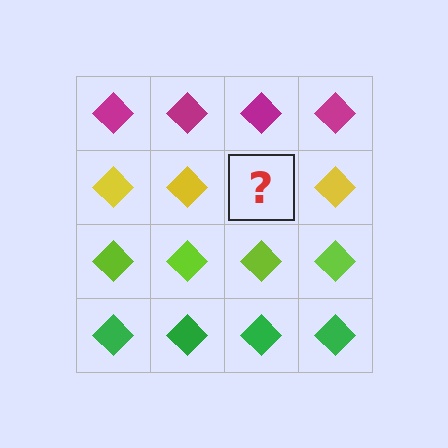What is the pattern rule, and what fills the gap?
The rule is that each row has a consistent color. The gap should be filled with a yellow diamond.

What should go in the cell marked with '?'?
The missing cell should contain a yellow diamond.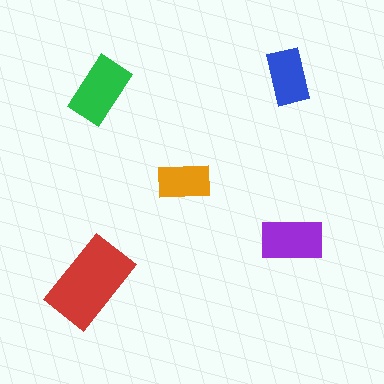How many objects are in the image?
There are 5 objects in the image.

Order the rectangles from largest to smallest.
the red one, the green one, the purple one, the blue one, the orange one.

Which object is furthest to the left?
The red rectangle is leftmost.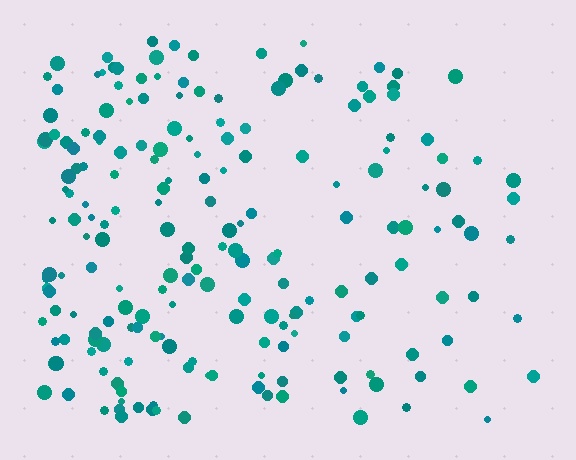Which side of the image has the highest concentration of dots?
The left.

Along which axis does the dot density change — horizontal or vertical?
Horizontal.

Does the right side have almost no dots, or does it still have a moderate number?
Still a moderate number, just noticeably fewer than the left.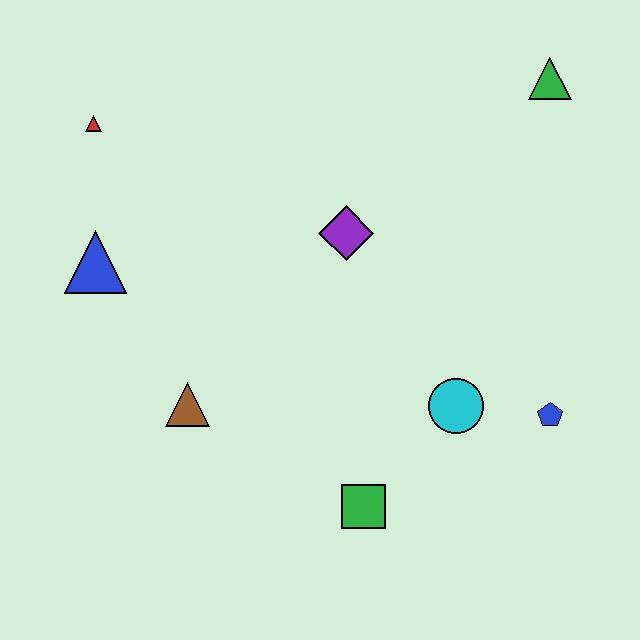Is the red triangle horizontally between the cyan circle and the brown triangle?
No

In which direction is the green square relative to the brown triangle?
The green square is to the right of the brown triangle.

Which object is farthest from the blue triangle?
The green triangle is farthest from the blue triangle.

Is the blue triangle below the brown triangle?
No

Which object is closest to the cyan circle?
The blue pentagon is closest to the cyan circle.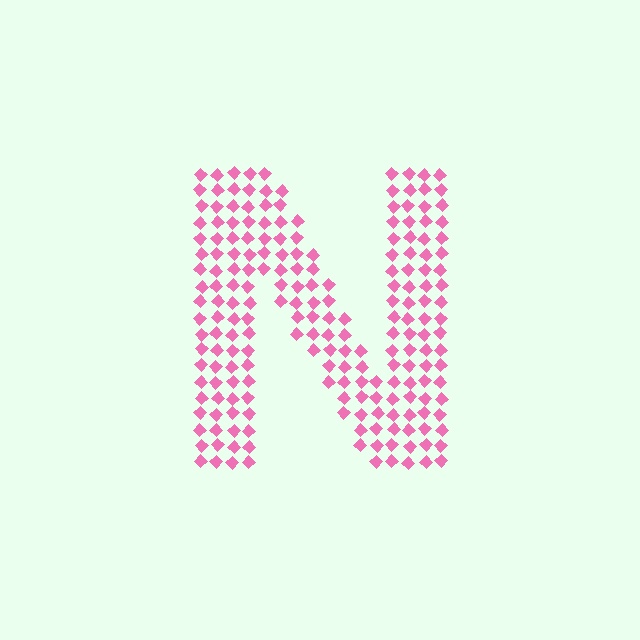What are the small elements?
The small elements are diamonds.